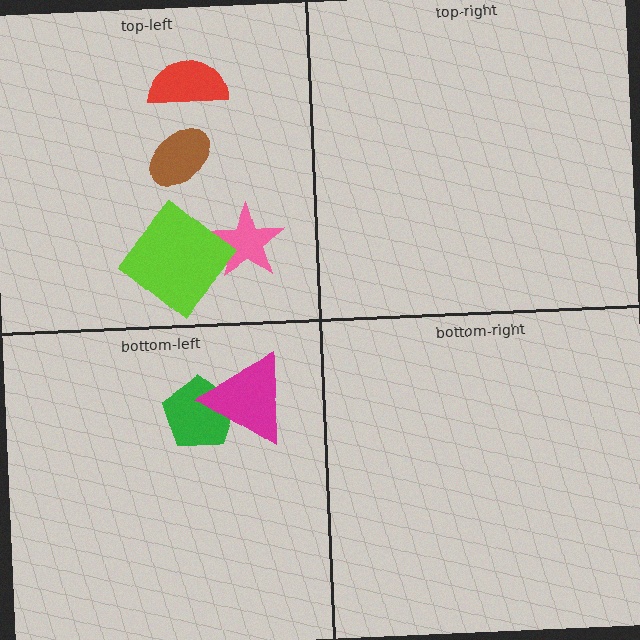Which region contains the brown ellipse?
The top-left region.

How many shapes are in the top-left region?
4.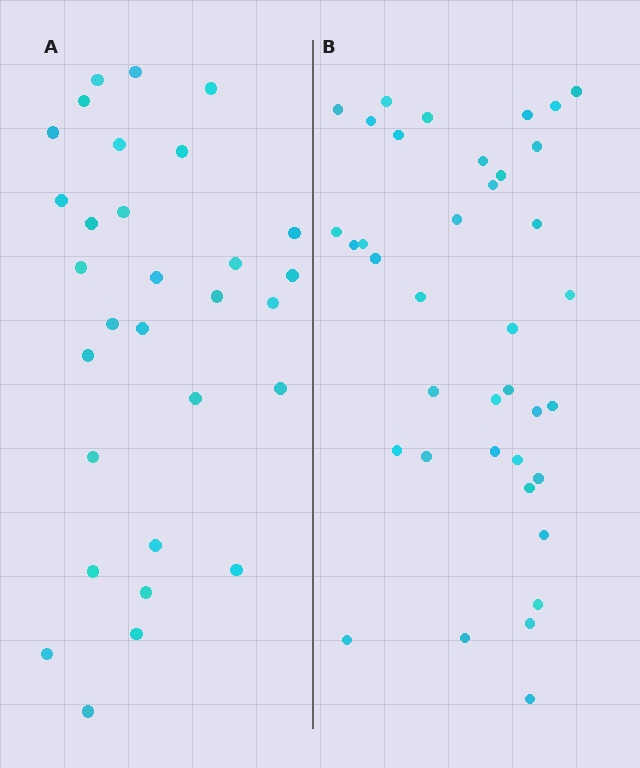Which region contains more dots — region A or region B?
Region B (the right region) has more dots.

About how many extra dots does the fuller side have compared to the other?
Region B has roughly 8 or so more dots than region A.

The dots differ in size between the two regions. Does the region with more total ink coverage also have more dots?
No. Region A has more total ink coverage because its dots are larger, but region B actually contains more individual dots. Total area can be misleading — the number of items is what matters here.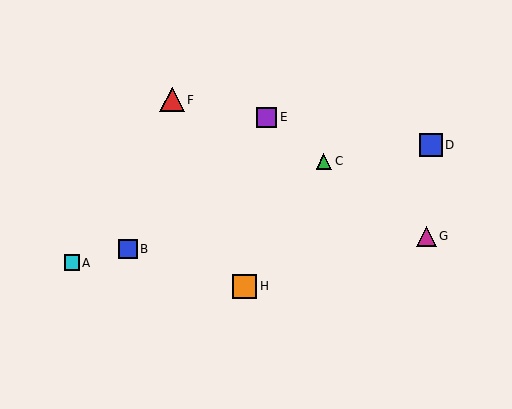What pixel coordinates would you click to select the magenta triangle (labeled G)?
Click at (426, 236) to select the magenta triangle G.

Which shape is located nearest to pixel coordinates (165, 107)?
The red triangle (labeled F) at (172, 100) is nearest to that location.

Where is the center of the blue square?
The center of the blue square is at (128, 249).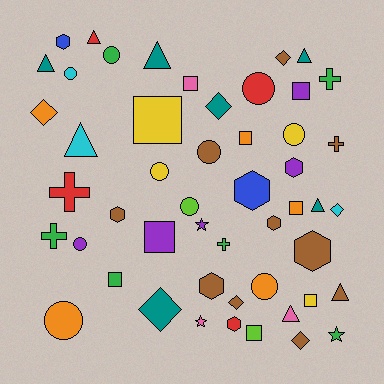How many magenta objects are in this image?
There are no magenta objects.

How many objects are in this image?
There are 50 objects.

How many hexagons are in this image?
There are 8 hexagons.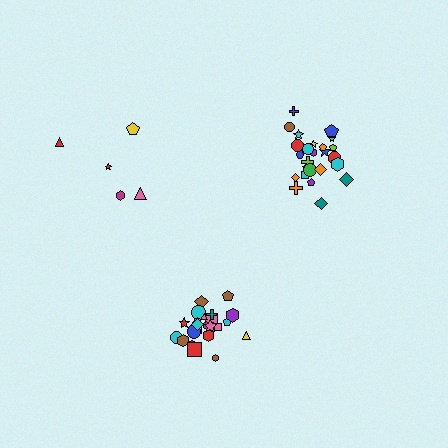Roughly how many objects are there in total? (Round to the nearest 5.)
Roughly 55 objects in total.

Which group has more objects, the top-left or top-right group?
The top-right group.